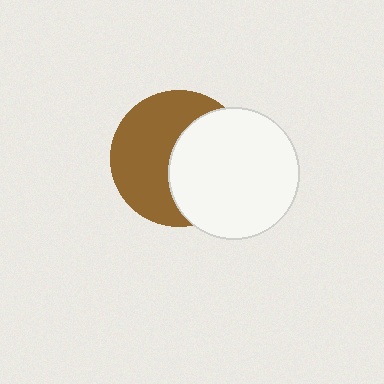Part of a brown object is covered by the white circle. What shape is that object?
It is a circle.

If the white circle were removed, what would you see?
You would see the complete brown circle.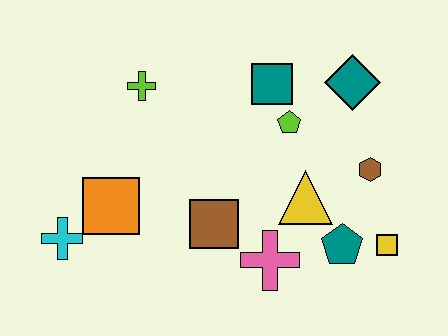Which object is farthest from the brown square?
The teal diamond is farthest from the brown square.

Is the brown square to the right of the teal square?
No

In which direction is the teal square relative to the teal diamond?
The teal square is to the left of the teal diamond.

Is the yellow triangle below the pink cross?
No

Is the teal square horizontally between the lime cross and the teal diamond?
Yes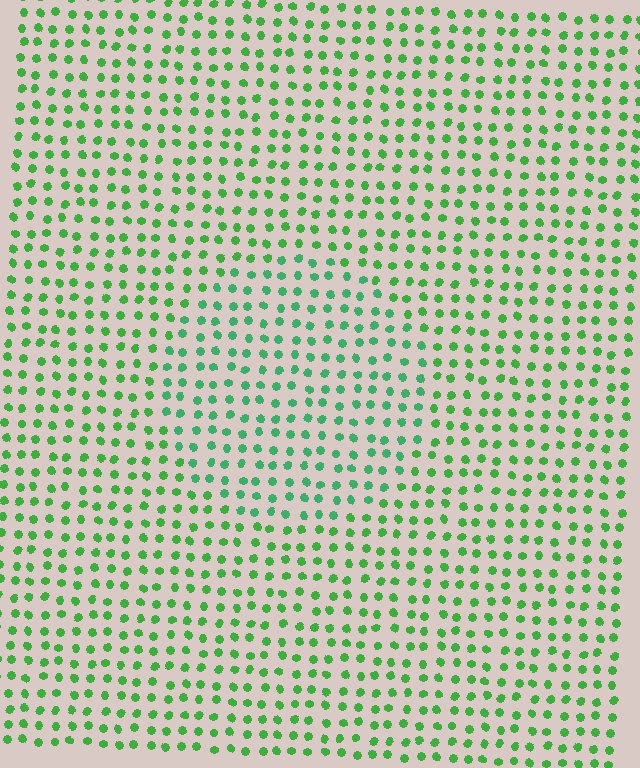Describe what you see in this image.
The image is filled with small green elements in a uniform arrangement. A circle-shaped region is visible where the elements are tinted to a slightly different hue, forming a subtle color boundary.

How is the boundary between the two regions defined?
The boundary is defined purely by a slight shift in hue (about 23 degrees). Spacing, size, and orientation are identical on both sides.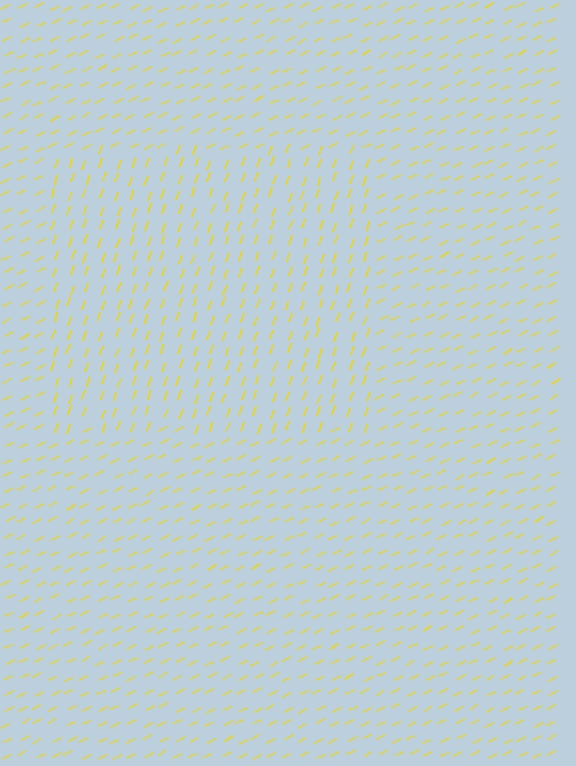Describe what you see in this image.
The image is filled with small yellow line segments. A rectangle region in the image has lines oriented differently from the surrounding lines, creating a visible texture boundary.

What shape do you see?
I see a rectangle.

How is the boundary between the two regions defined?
The boundary is defined purely by a change in line orientation (approximately 45 degrees difference). All lines are the same color and thickness.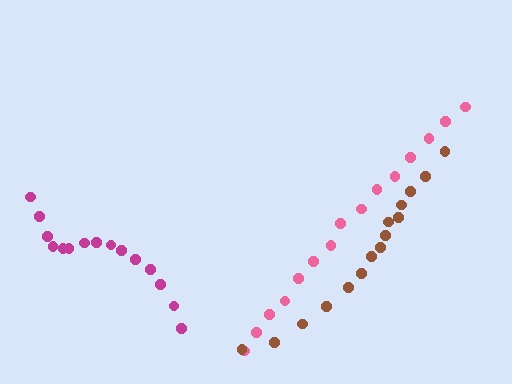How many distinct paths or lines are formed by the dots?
There are 3 distinct paths.